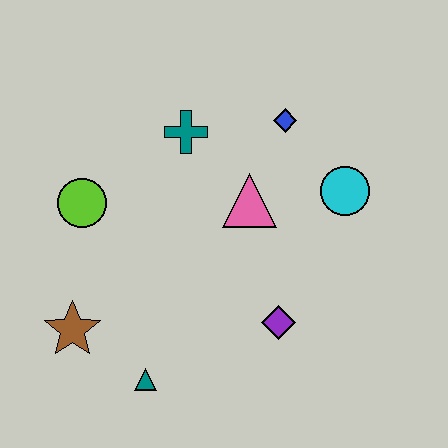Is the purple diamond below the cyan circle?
Yes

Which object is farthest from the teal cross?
The teal triangle is farthest from the teal cross.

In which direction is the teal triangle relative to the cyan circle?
The teal triangle is to the left of the cyan circle.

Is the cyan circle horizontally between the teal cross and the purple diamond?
No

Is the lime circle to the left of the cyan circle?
Yes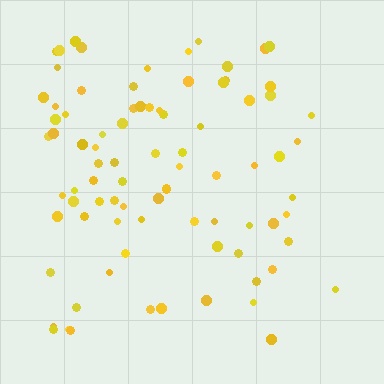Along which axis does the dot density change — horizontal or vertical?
Horizontal.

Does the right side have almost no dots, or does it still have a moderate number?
Still a moderate number, just noticeably fewer than the left.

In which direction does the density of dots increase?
From right to left, with the left side densest.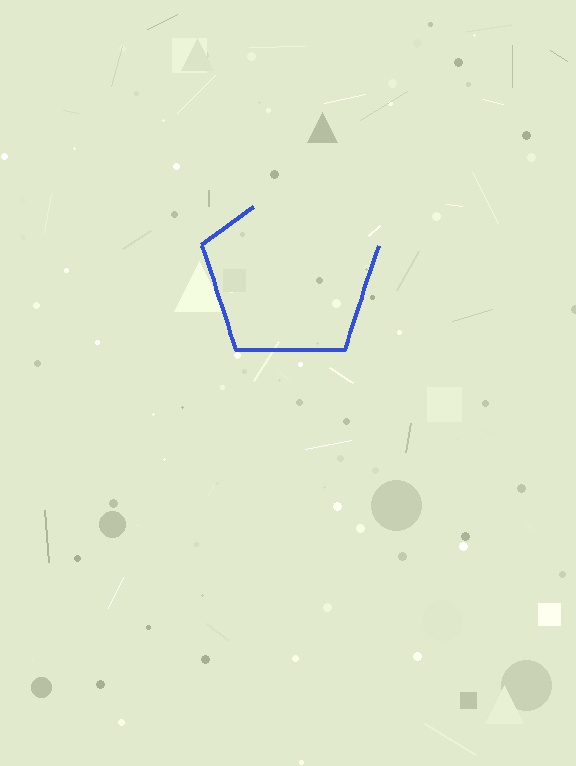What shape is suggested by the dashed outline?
The dashed outline suggests a pentagon.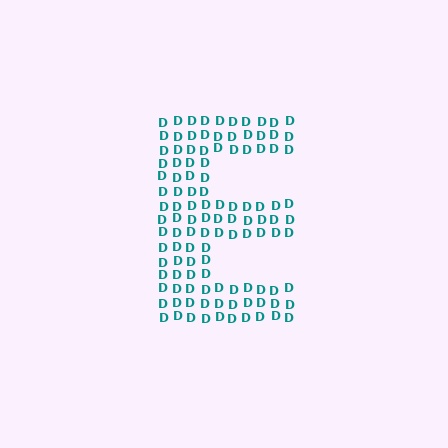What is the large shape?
The large shape is the letter E.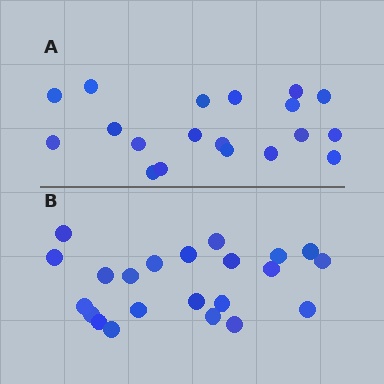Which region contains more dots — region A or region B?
Region B (the bottom region) has more dots.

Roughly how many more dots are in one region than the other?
Region B has just a few more — roughly 2 or 3 more dots than region A.